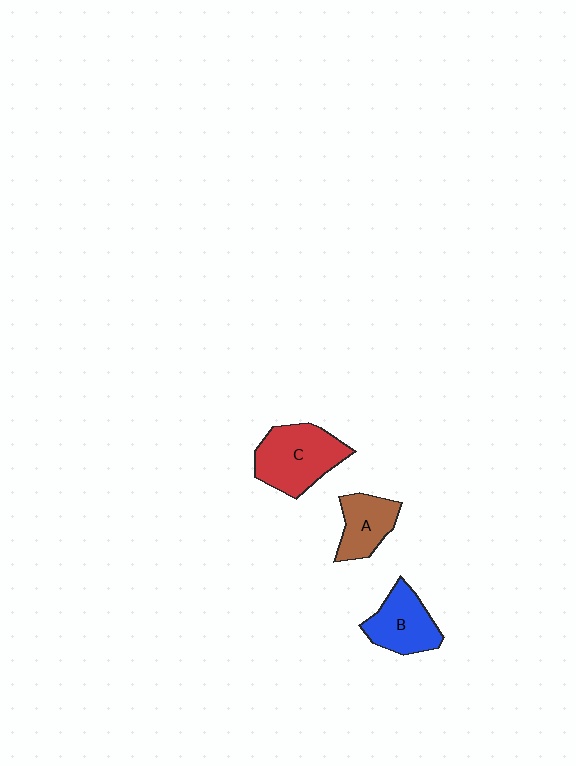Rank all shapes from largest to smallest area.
From largest to smallest: C (red), B (blue), A (brown).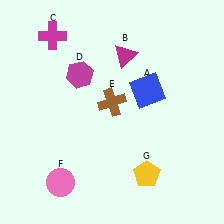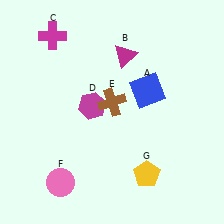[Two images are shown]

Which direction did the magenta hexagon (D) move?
The magenta hexagon (D) moved down.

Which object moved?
The magenta hexagon (D) moved down.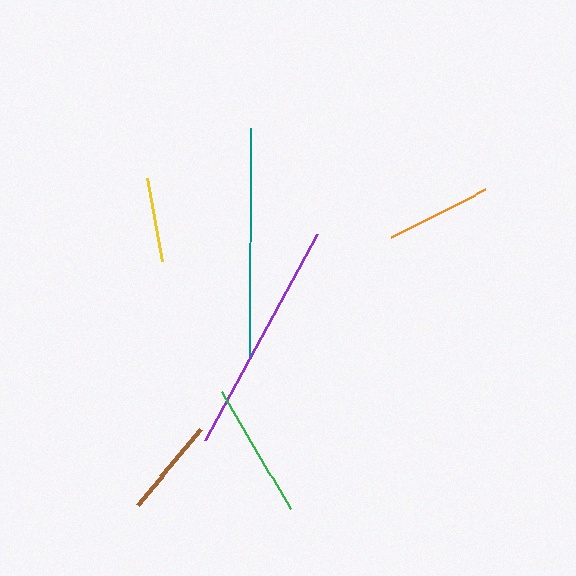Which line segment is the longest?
The purple line is the longest at approximately 235 pixels.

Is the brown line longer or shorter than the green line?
The green line is longer than the brown line.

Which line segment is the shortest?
The yellow line is the shortest at approximately 84 pixels.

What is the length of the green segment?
The green segment is approximately 136 pixels long.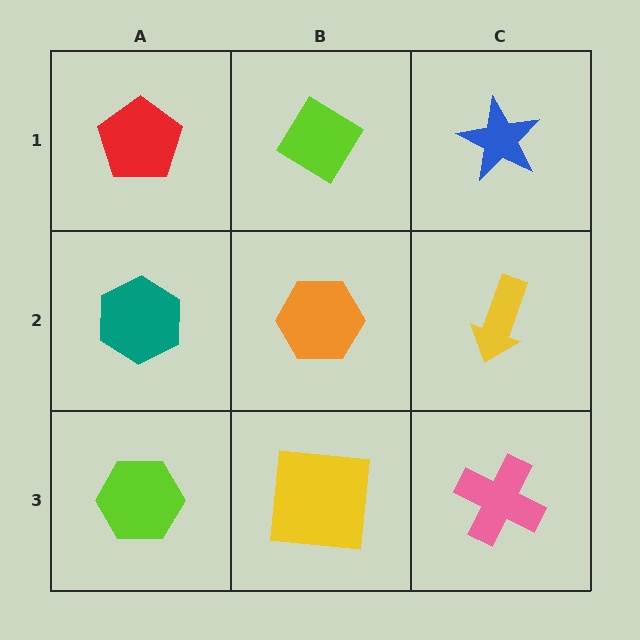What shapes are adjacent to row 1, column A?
A teal hexagon (row 2, column A), a lime diamond (row 1, column B).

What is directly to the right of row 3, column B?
A pink cross.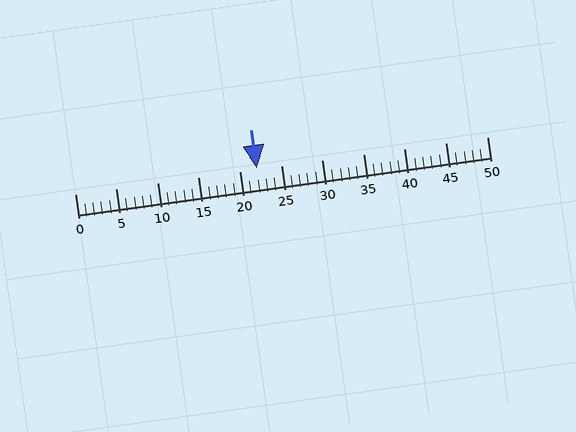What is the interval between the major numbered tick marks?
The major tick marks are spaced 5 units apart.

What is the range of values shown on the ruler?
The ruler shows values from 0 to 50.